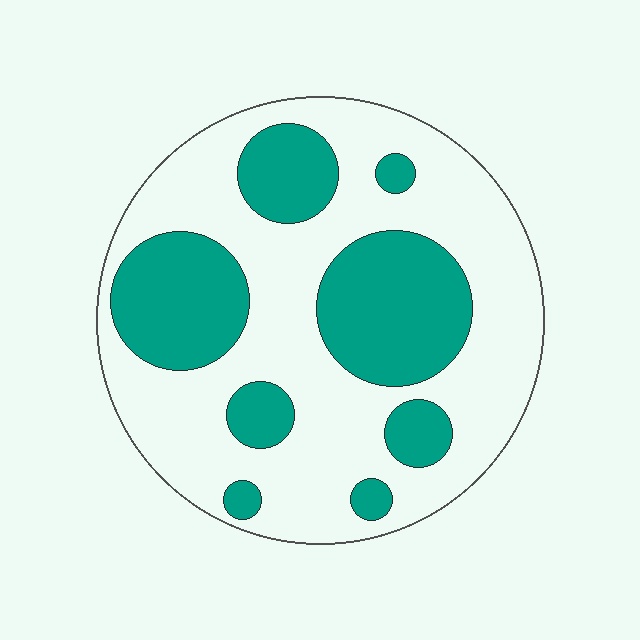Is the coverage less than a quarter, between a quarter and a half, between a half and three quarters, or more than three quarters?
Between a quarter and a half.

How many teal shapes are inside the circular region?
8.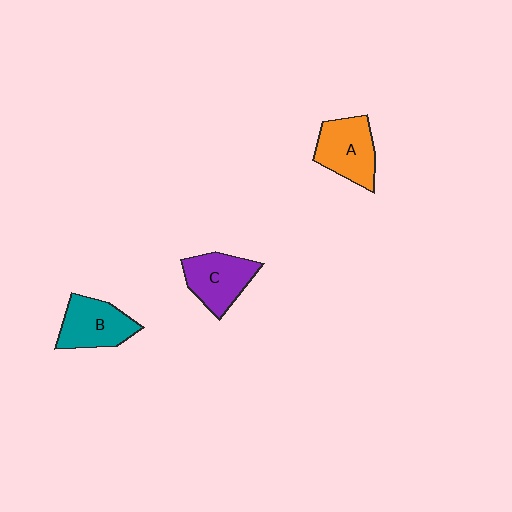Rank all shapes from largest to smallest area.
From largest to smallest: A (orange), B (teal), C (purple).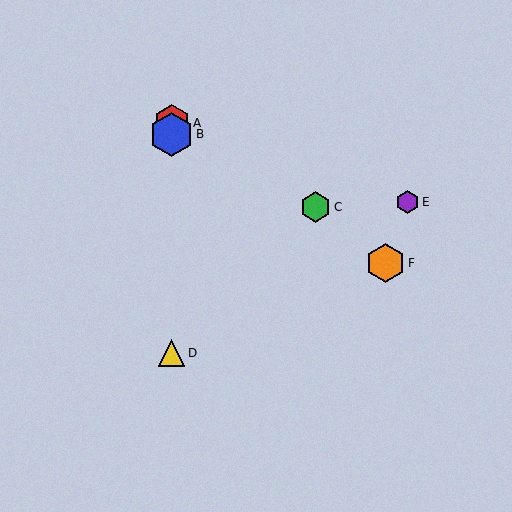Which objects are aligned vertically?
Objects A, B, D are aligned vertically.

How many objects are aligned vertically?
3 objects (A, B, D) are aligned vertically.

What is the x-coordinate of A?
Object A is at x≈172.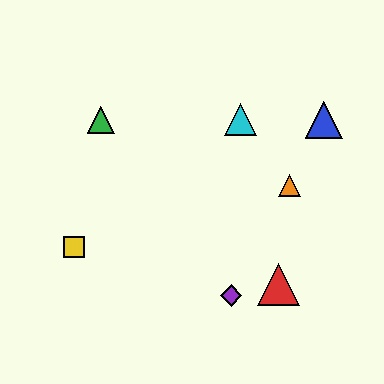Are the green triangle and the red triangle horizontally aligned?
No, the green triangle is at y≈120 and the red triangle is at y≈284.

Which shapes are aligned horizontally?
The blue triangle, the green triangle, the cyan triangle are aligned horizontally.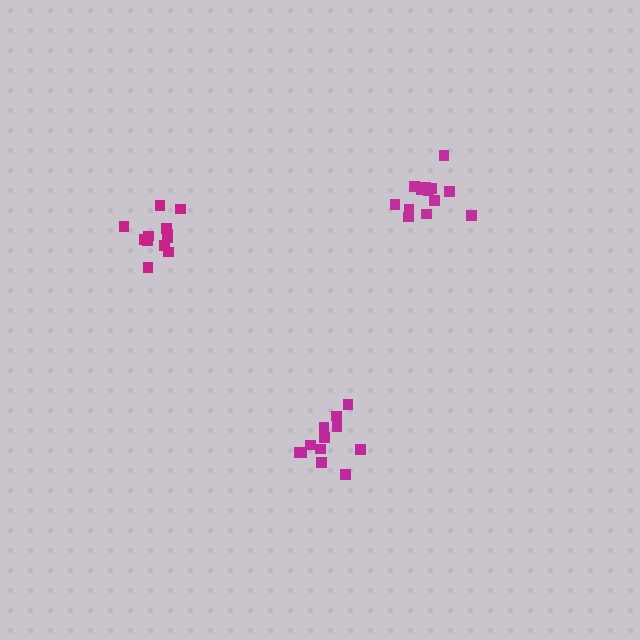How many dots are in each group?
Group 1: 12 dots, Group 2: 13 dots, Group 3: 12 dots (37 total).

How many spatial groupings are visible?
There are 3 spatial groupings.